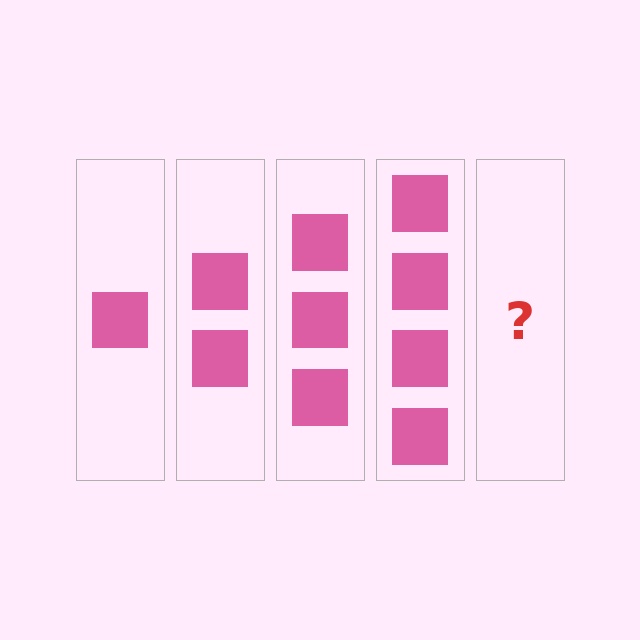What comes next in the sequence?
The next element should be 5 squares.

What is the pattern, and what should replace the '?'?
The pattern is that each step adds one more square. The '?' should be 5 squares.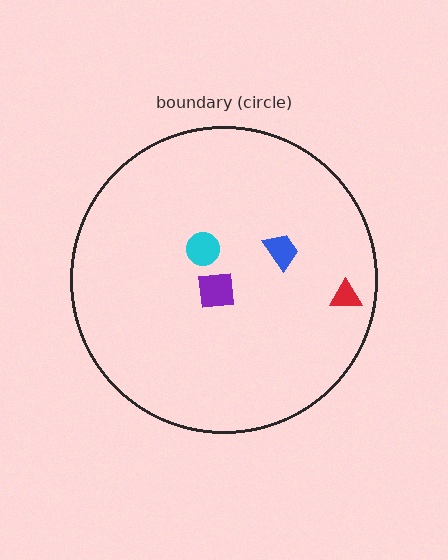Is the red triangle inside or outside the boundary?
Inside.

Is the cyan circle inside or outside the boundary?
Inside.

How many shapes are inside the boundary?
4 inside, 0 outside.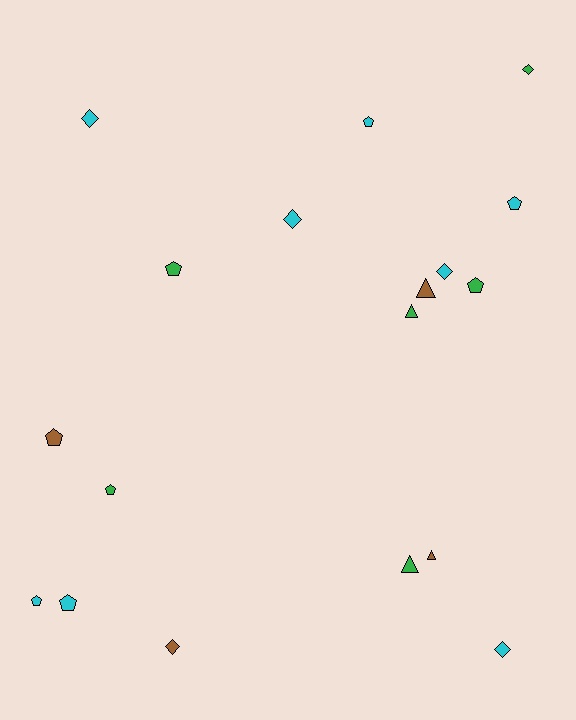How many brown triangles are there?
There are 2 brown triangles.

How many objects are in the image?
There are 18 objects.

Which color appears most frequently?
Cyan, with 8 objects.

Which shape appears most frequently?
Pentagon, with 8 objects.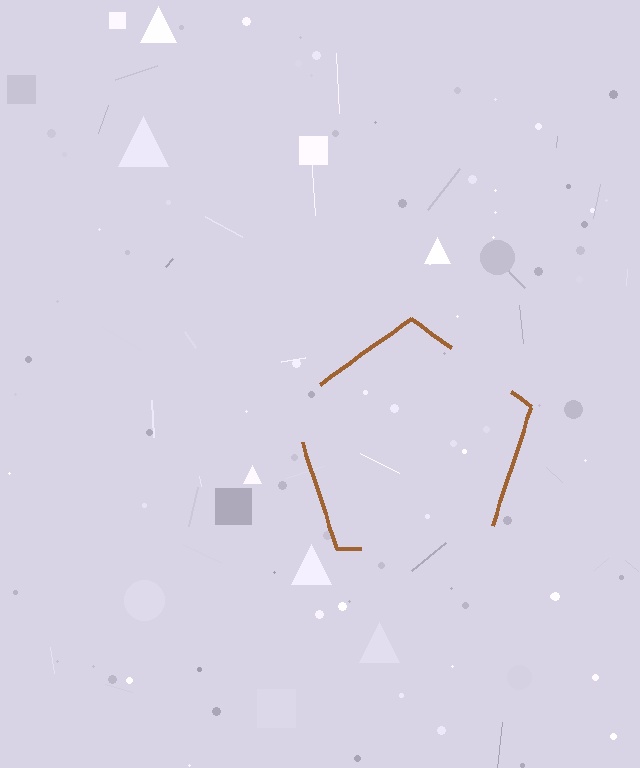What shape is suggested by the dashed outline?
The dashed outline suggests a pentagon.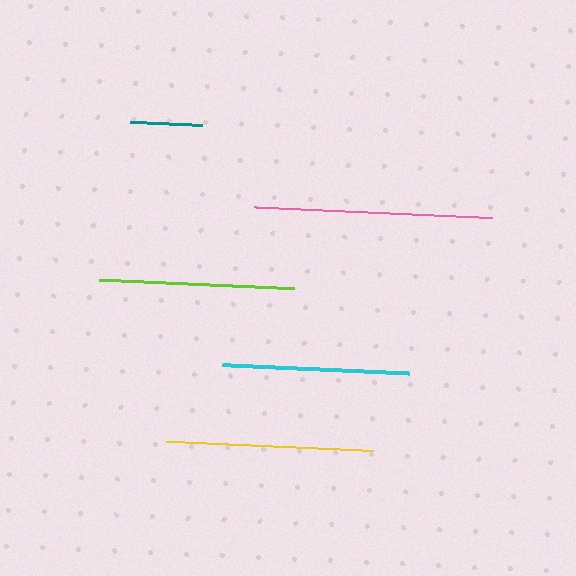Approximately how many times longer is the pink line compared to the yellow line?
The pink line is approximately 1.2 times the length of the yellow line.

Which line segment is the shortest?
The teal line is the shortest at approximately 72 pixels.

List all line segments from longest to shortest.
From longest to shortest: pink, yellow, lime, cyan, teal.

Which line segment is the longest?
The pink line is the longest at approximately 239 pixels.